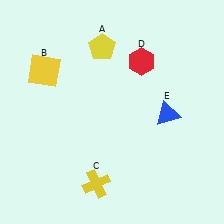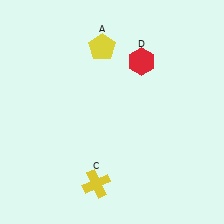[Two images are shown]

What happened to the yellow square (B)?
The yellow square (B) was removed in Image 2. It was in the top-left area of Image 1.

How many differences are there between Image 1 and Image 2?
There are 2 differences between the two images.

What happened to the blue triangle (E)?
The blue triangle (E) was removed in Image 2. It was in the bottom-right area of Image 1.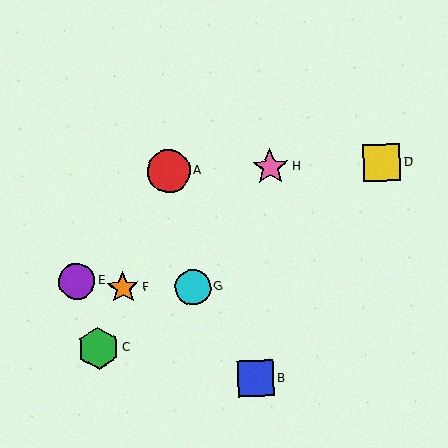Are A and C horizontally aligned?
No, A is at y≈171 and C is at y≈349.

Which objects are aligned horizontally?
Objects A, D, H are aligned horizontally.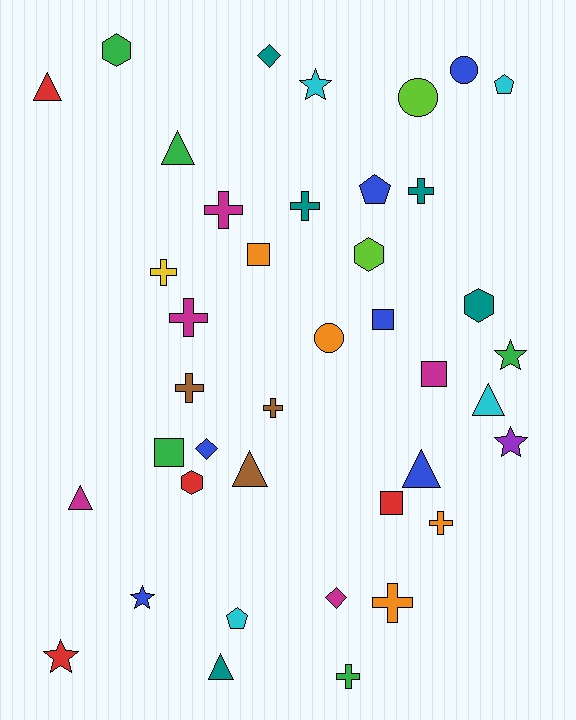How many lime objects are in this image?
There are 2 lime objects.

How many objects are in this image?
There are 40 objects.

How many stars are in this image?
There are 5 stars.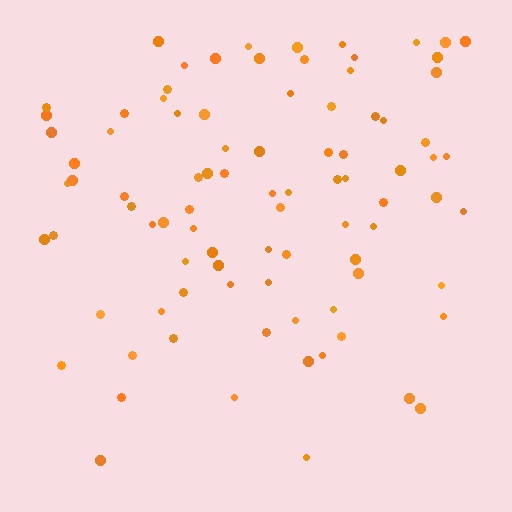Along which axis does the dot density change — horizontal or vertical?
Vertical.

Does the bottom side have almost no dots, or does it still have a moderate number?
Still a moderate number, just noticeably fewer than the top.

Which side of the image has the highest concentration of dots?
The top.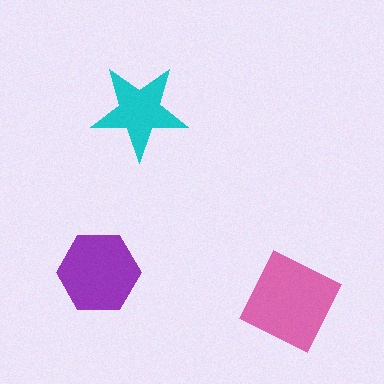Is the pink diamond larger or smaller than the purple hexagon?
Larger.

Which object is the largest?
The pink diamond.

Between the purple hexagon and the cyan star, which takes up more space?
The purple hexagon.